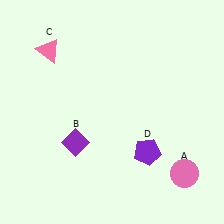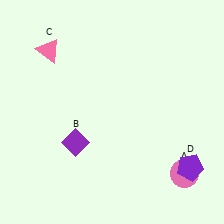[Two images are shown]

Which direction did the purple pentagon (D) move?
The purple pentagon (D) moved right.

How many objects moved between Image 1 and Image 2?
1 object moved between the two images.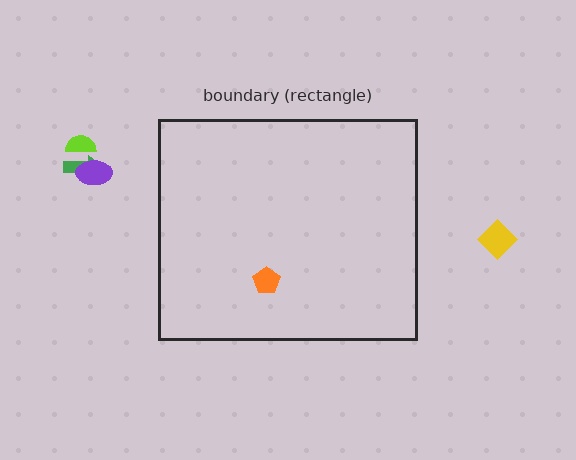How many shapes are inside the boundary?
1 inside, 4 outside.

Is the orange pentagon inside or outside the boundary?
Inside.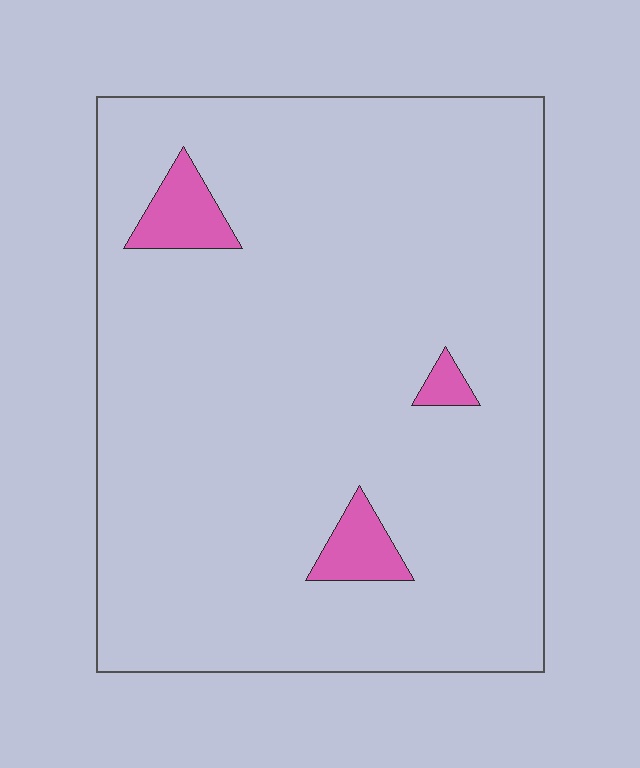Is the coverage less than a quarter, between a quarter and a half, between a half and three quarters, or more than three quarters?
Less than a quarter.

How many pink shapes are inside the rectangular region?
3.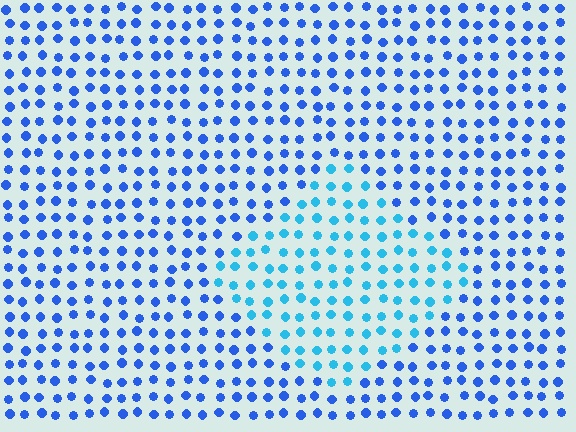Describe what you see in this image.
The image is filled with small blue elements in a uniform arrangement. A diamond-shaped region is visible where the elements are tinted to a slightly different hue, forming a subtle color boundary.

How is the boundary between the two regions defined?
The boundary is defined purely by a slight shift in hue (about 30 degrees). Spacing, size, and orientation are identical on both sides.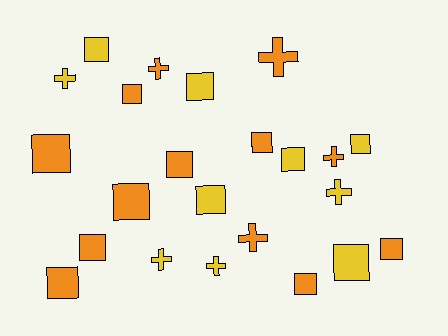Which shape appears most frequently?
Square, with 15 objects.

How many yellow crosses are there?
There are 4 yellow crosses.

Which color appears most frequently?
Orange, with 13 objects.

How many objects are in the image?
There are 23 objects.